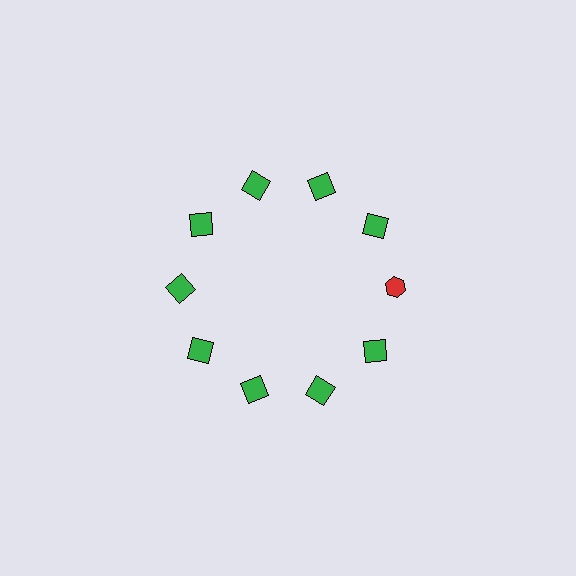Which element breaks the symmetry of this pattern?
The red hexagon at roughly the 3 o'clock position breaks the symmetry. All other shapes are green squares.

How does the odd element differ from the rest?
It differs in both color (red instead of green) and shape (hexagon instead of square).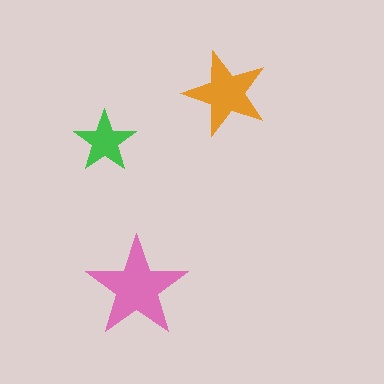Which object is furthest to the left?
The green star is leftmost.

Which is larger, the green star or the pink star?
The pink one.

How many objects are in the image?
There are 3 objects in the image.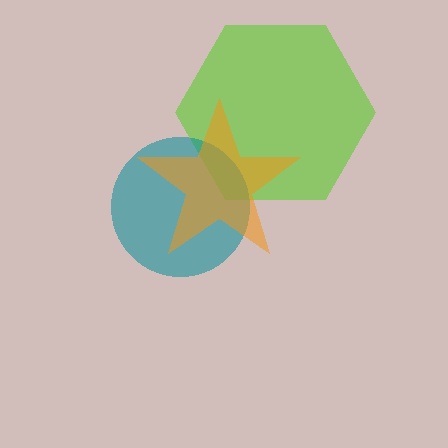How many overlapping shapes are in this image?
There are 3 overlapping shapes in the image.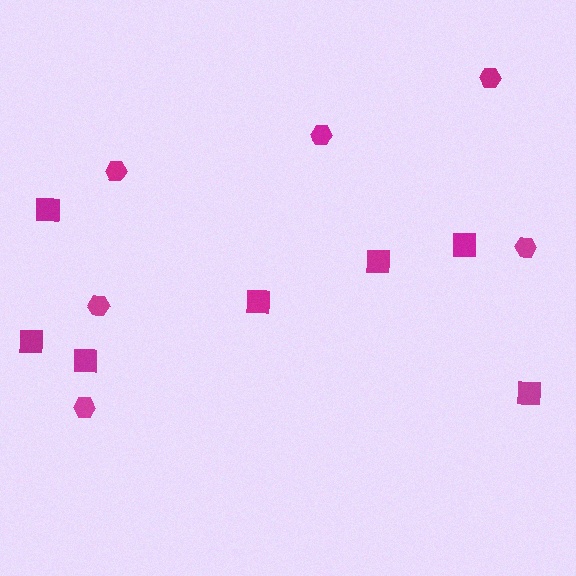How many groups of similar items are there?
There are 2 groups: one group of hexagons (6) and one group of squares (7).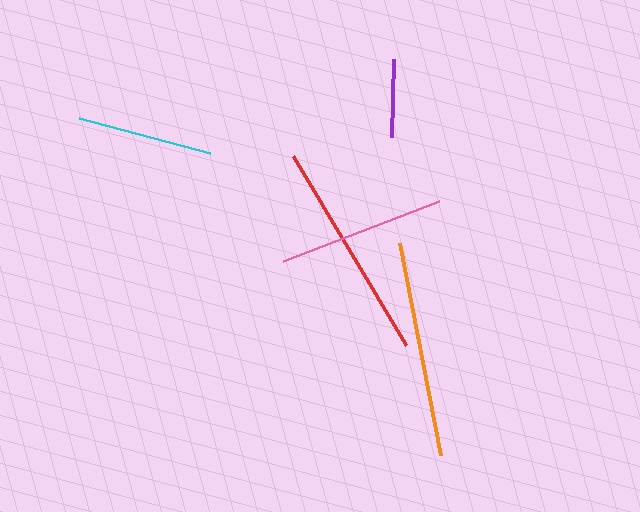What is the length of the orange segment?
The orange segment is approximately 216 pixels long.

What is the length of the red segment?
The red segment is approximately 220 pixels long.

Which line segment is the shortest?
The purple line is the shortest at approximately 78 pixels.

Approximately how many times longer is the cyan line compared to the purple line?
The cyan line is approximately 1.7 times the length of the purple line.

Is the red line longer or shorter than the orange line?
The red line is longer than the orange line.